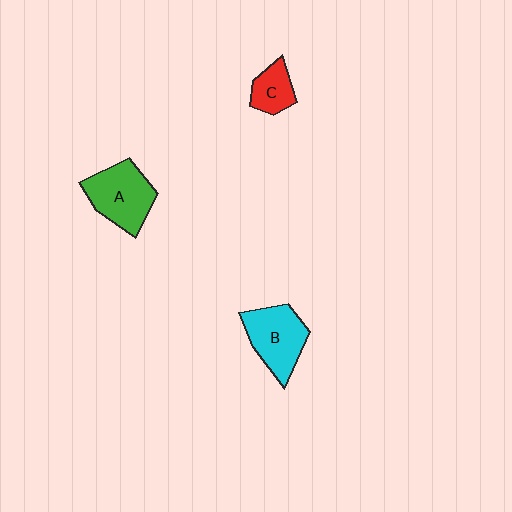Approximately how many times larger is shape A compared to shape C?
Approximately 2.0 times.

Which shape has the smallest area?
Shape C (red).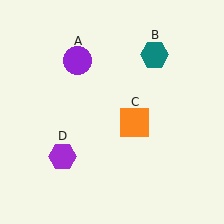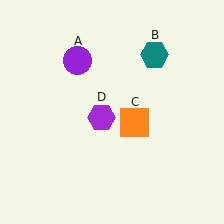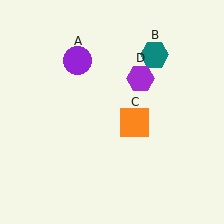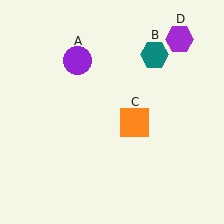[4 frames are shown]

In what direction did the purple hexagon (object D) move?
The purple hexagon (object D) moved up and to the right.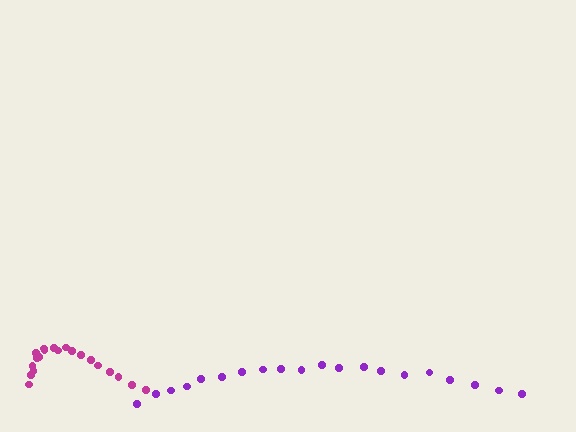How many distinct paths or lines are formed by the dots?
There are 2 distinct paths.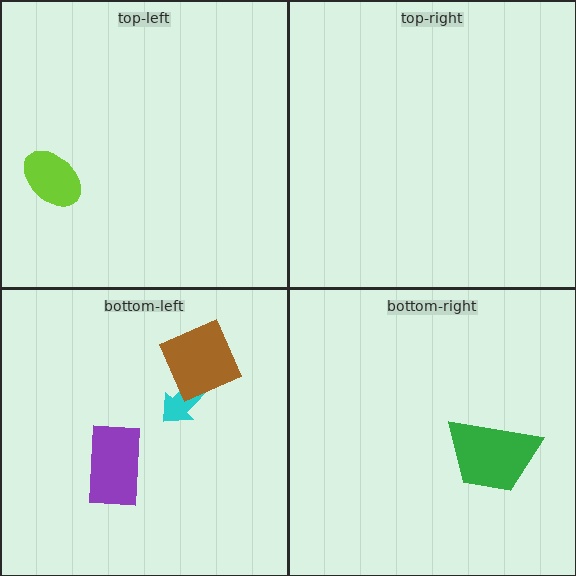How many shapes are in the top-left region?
1.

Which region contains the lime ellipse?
The top-left region.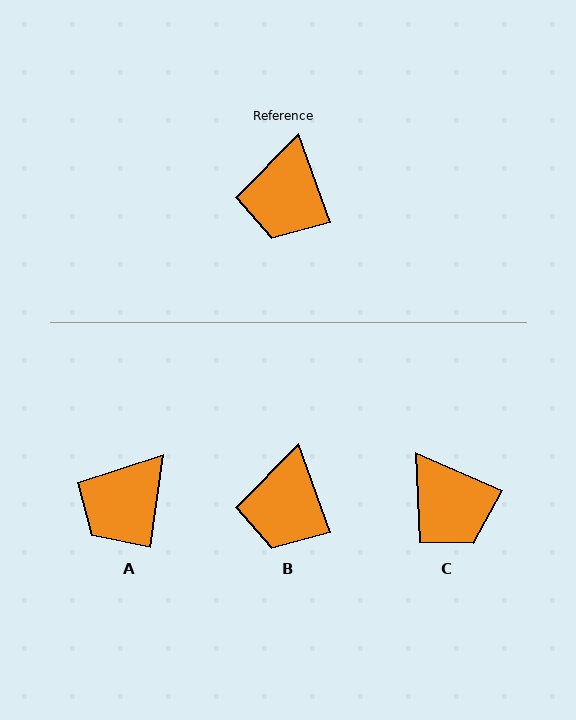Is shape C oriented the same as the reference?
No, it is off by about 47 degrees.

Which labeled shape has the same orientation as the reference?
B.